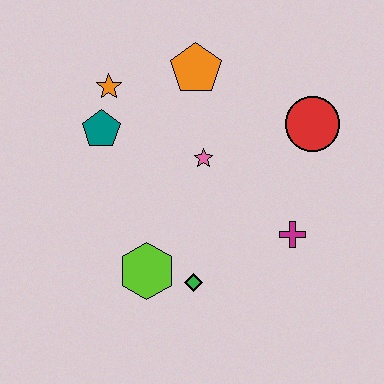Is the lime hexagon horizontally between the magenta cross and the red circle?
No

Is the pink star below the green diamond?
No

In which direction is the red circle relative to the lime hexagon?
The red circle is to the right of the lime hexagon.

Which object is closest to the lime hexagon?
The green diamond is closest to the lime hexagon.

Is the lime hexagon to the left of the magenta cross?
Yes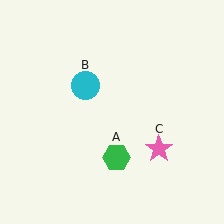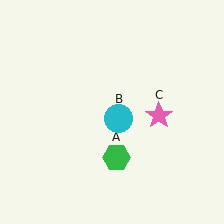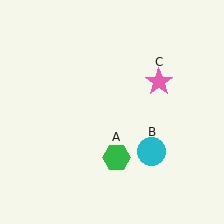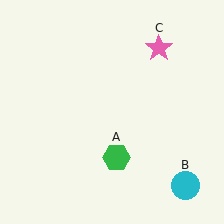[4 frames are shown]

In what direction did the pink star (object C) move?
The pink star (object C) moved up.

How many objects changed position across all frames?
2 objects changed position: cyan circle (object B), pink star (object C).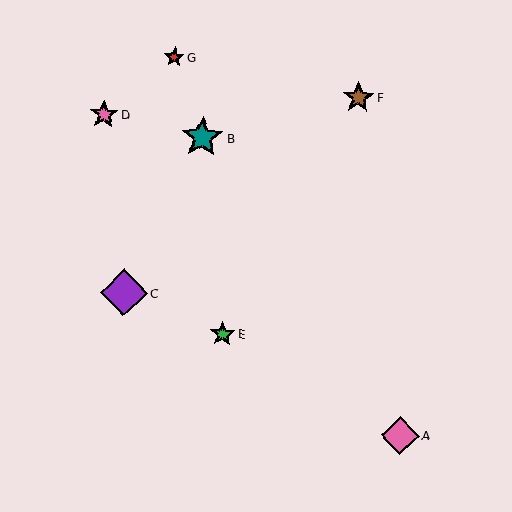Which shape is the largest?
The purple diamond (labeled C) is the largest.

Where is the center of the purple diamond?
The center of the purple diamond is at (124, 293).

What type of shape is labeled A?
Shape A is a pink diamond.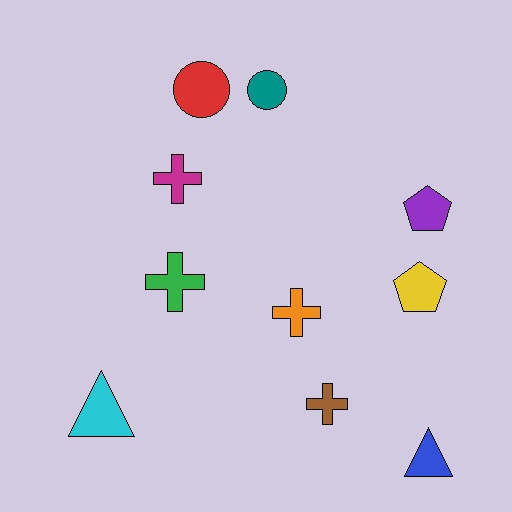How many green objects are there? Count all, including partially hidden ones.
There is 1 green object.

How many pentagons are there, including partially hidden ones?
There are 2 pentagons.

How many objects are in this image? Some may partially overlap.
There are 10 objects.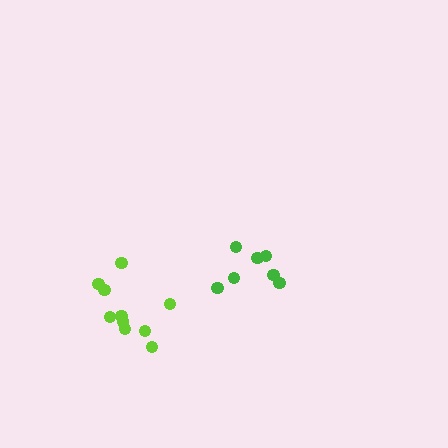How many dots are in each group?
Group 1: 7 dots, Group 2: 10 dots (17 total).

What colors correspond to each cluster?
The clusters are colored: green, lime.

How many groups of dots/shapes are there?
There are 2 groups.